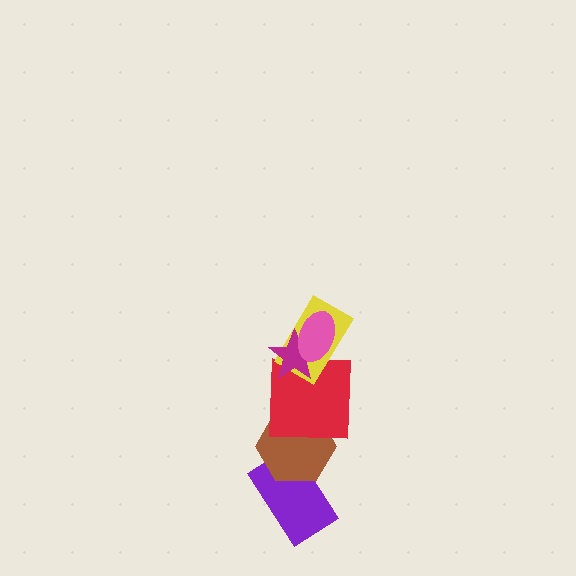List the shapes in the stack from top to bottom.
From top to bottom: the pink ellipse, the magenta star, the yellow rectangle, the red square, the brown hexagon, the purple rectangle.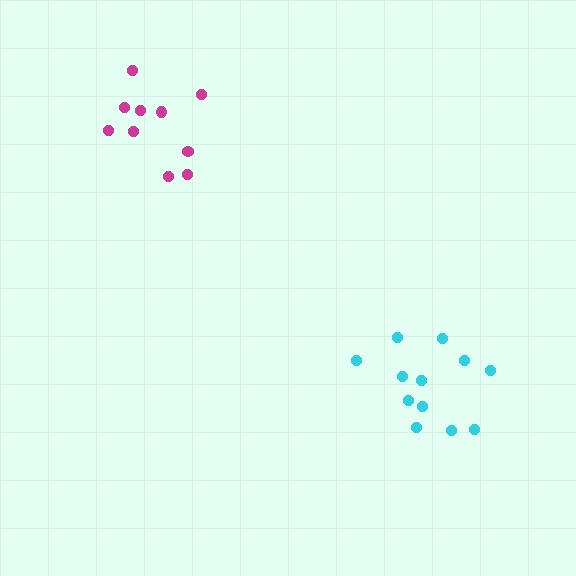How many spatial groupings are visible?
There are 2 spatial groupings.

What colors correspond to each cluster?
The clusters are colored: cyan, magenta.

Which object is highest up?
The magenta cluster is topmost.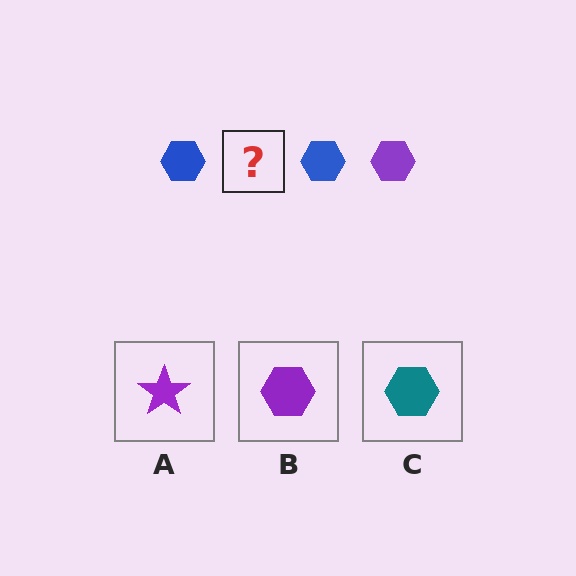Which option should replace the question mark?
Option B.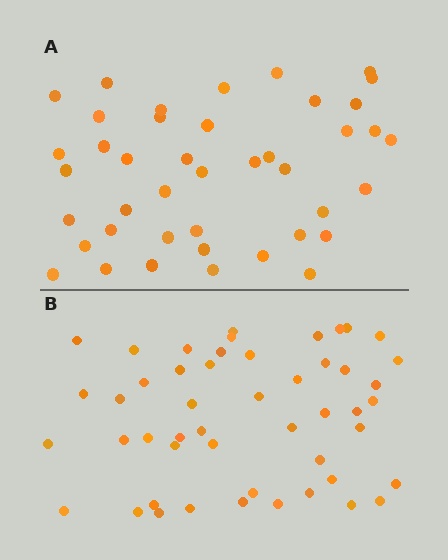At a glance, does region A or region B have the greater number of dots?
Region B (the bottom region) has more dots.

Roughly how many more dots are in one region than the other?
Region B has roughly 8 or so more dots than region A.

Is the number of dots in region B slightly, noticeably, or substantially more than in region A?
Region B has only slightly more — the two regions are fairly close. The ratio is roughly 1.2 to 1.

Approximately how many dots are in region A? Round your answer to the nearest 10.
About 40 dots. (The exact count is 42, which rounds to 40.)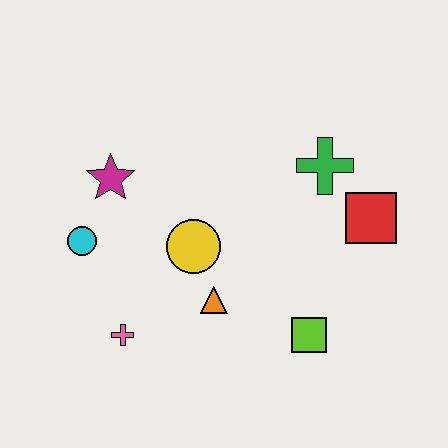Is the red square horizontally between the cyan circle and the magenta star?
No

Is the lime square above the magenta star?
No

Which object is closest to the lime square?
The orange triangle is closest to the lime square.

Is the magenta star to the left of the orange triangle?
Yes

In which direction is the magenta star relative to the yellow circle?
The magenta star is to the left of the yellow circle.